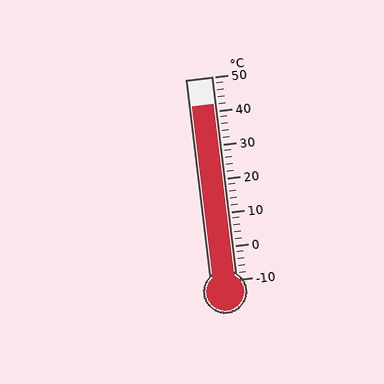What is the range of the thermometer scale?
The thermometer scale ranges from -10°C to 50°C.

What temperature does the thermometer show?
The thermometer shows approximately 42°C.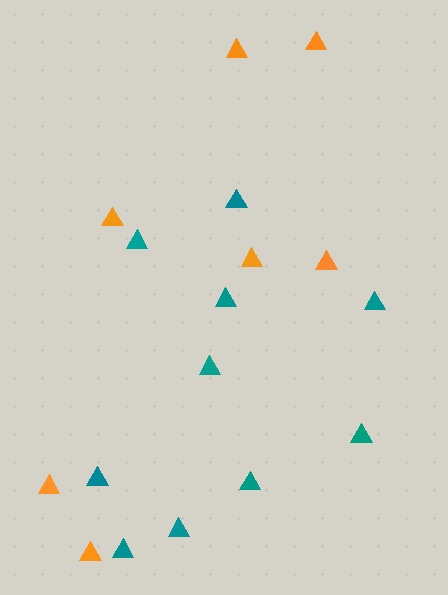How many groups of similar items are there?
There are 2 groups: one group of orange triangles (7) and one group of teal triangles (10).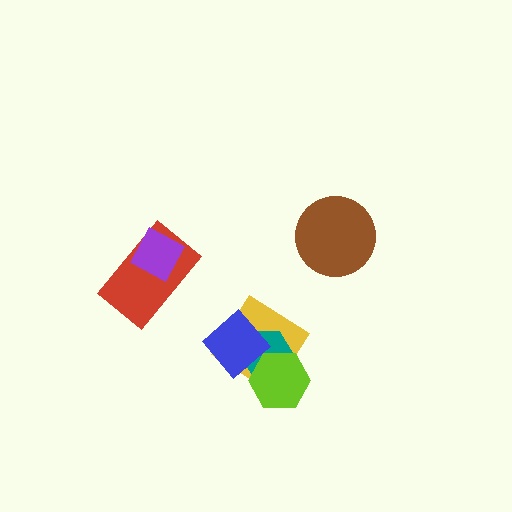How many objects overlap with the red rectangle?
1 object overlaps with the red rectangle.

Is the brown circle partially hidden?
No, no other shape covers it.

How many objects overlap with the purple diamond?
1 object overlaps with the purple diamond.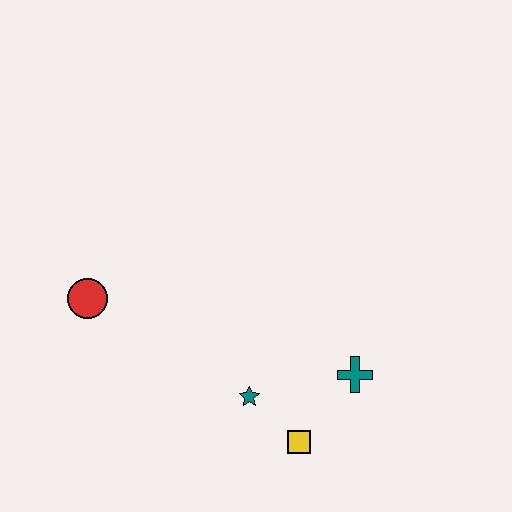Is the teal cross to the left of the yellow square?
No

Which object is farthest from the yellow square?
The red circle is farthest from the yellow square.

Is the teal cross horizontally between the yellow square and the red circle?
No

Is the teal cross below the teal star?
No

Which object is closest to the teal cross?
The yellow square is closest to the teal cross.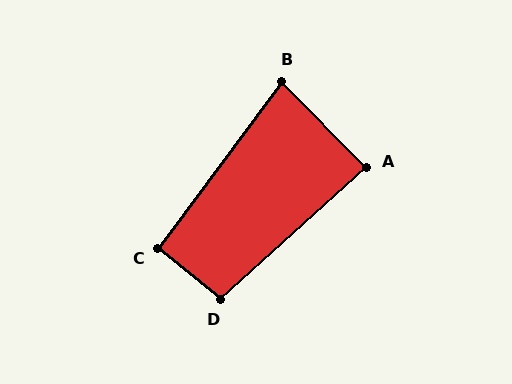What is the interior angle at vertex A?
Approximately 87 degrees (approximately right).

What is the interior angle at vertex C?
Approximately 93 degrees (approximately right).